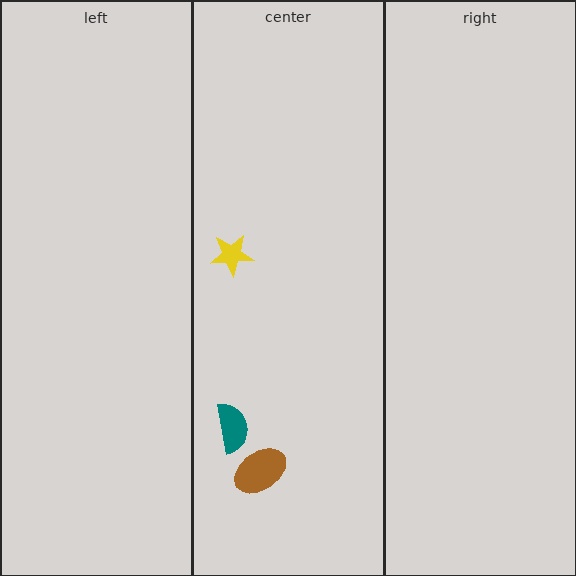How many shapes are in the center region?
3.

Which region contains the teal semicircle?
The center region.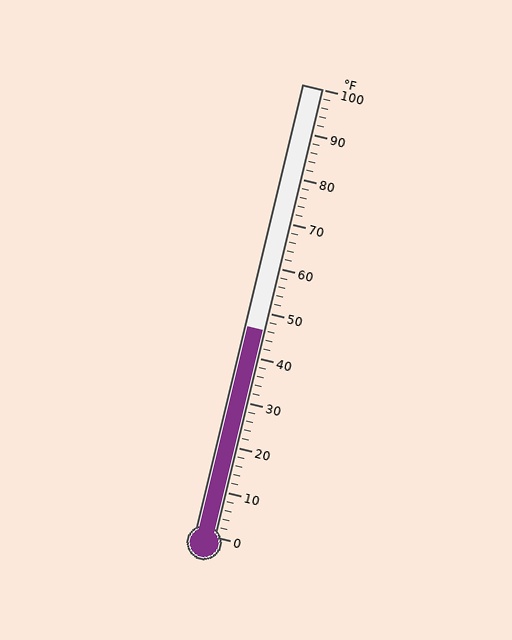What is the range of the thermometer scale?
The thermometer scale ranges from 0°F to 100°F.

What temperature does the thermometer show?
The thermometer shows approximately 46°F.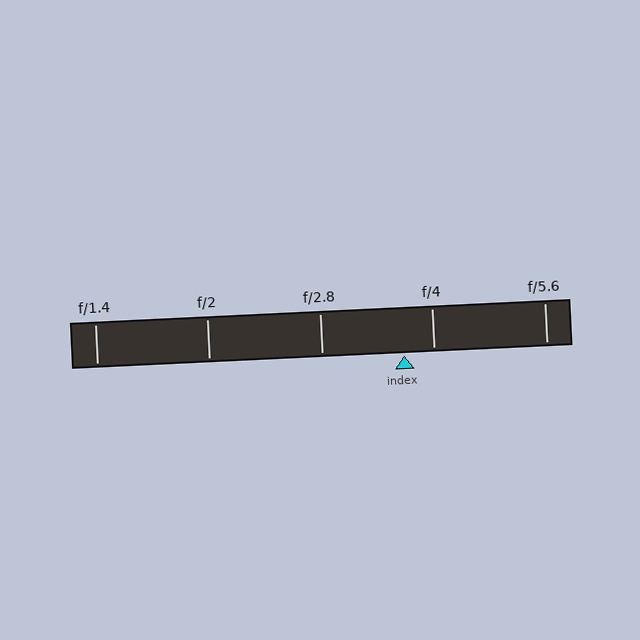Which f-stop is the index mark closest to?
The index mark is closest to f/4.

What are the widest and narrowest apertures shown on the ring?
The widest aperture shown is f/1.4 and the narrowest is f/5.6.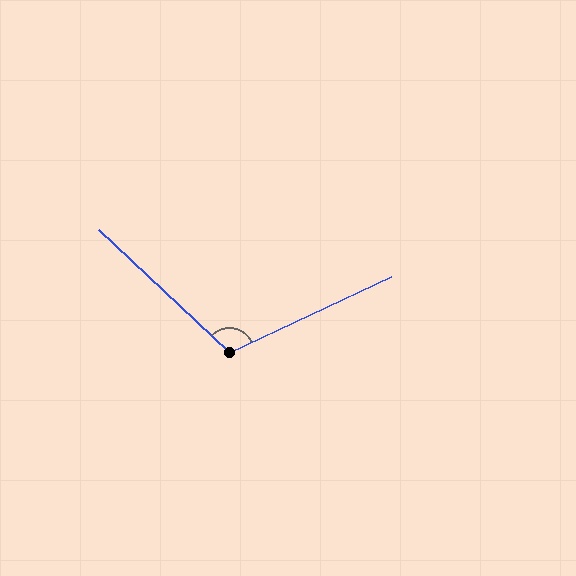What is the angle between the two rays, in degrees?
Approximately 112 degrees.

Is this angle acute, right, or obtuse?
It is obtuse.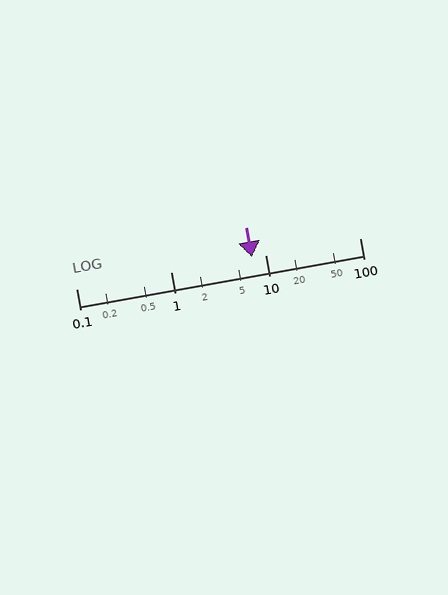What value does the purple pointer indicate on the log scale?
The pointer indicates approximately 7.3.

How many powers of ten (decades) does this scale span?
The scale spans 3 decades, from 0.1 to 100.